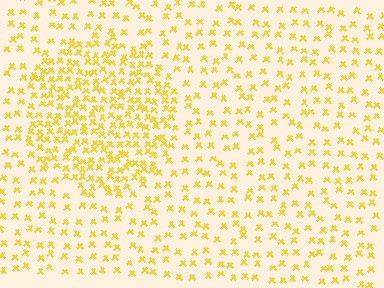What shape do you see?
I see a circle.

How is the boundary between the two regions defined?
The boundary is defined by a change in element density (approximately 2.1x ratio). All elements are the same color, size, and shape.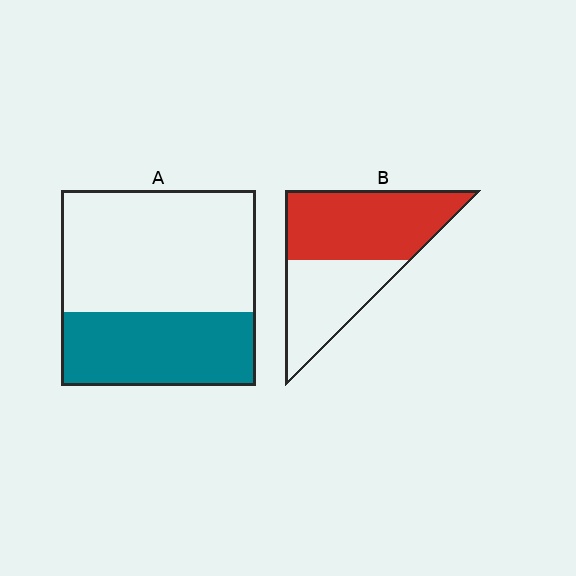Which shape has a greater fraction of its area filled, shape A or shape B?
Shape B.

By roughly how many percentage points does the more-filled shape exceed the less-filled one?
By roughly 20 percentage points (B over A).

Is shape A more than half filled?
No.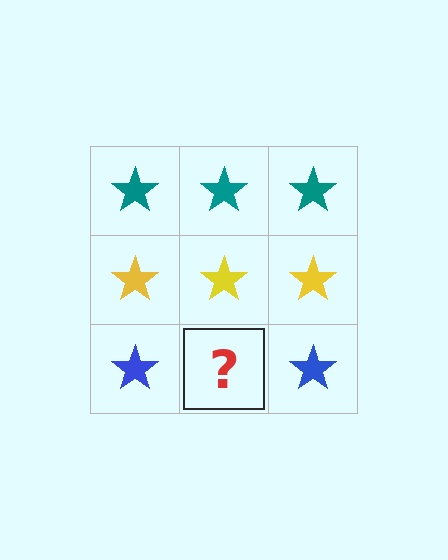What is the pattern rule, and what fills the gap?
The rule is that each row has a consistent color. The gap should be filled with a blue star.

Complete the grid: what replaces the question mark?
The question mark should be replaced with a blue star.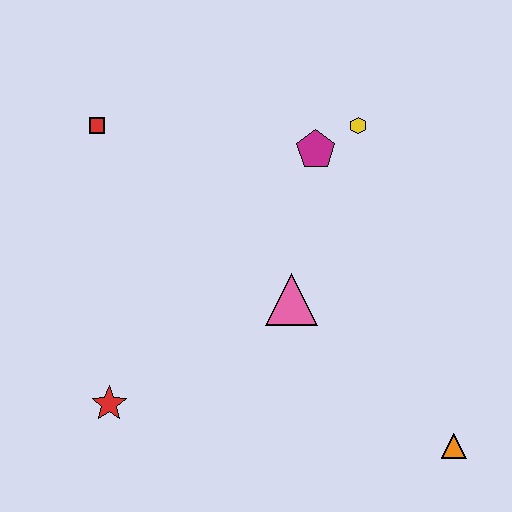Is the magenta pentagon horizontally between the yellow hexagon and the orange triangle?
No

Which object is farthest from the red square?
The orange triangle is farthest from the red square.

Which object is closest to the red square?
The magenta pentagon is closest to the red square.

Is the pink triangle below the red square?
Yes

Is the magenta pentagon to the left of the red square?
No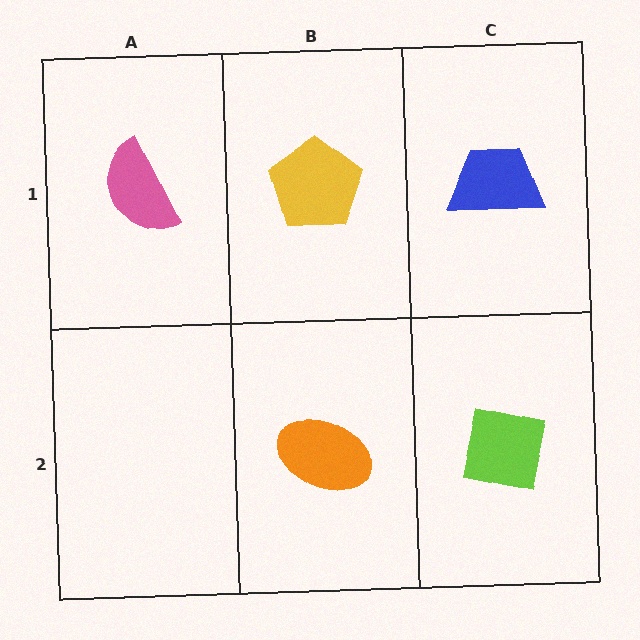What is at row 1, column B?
A yellow pentagon.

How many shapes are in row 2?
2 shapes.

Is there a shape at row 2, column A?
No, that cell is empty.